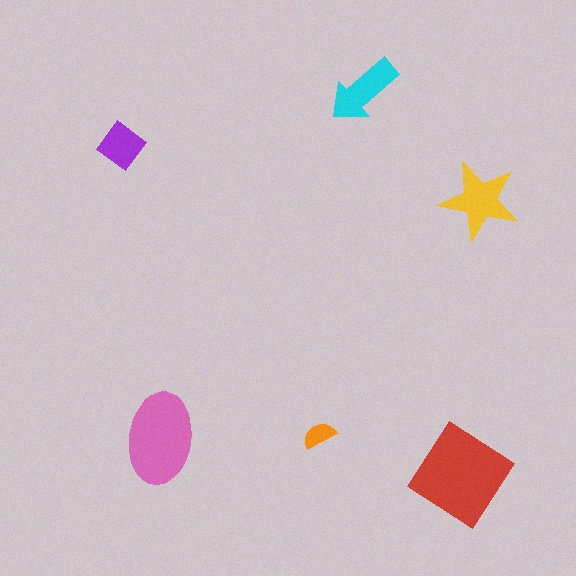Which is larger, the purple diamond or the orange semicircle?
The purple diamond.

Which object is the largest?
The red diamond.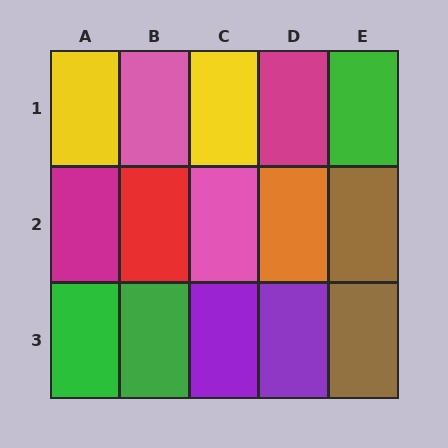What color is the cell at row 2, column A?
Magenta.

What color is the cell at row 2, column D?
Orange.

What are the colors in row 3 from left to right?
Green, green, purple, purple, brown.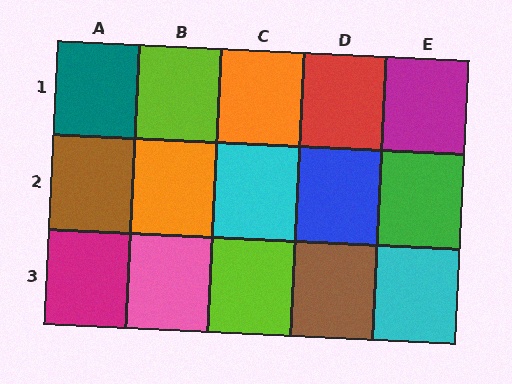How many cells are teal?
1 cell is teal.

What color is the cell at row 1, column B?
Lime.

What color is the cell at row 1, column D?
Red.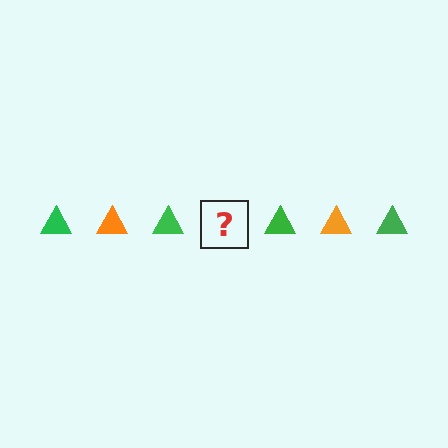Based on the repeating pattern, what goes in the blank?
The blank should be an orange triangle.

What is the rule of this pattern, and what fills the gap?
The rule is that the pattern cycles through green, orange triangles. The gap should be filled with an orange triangle.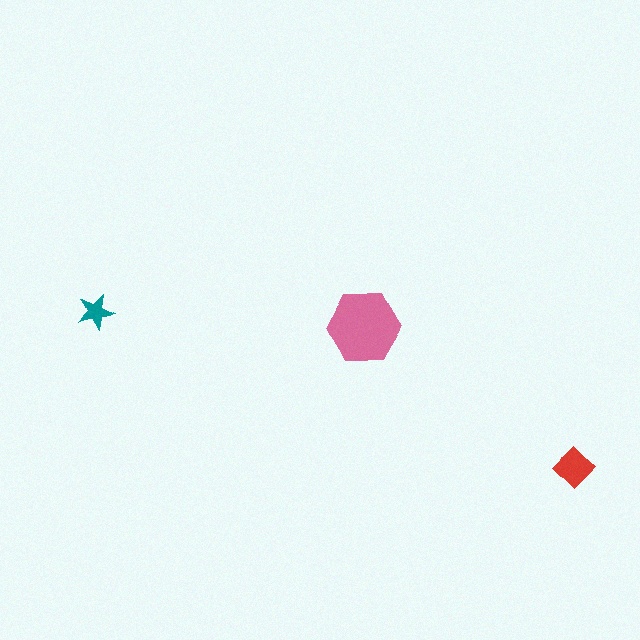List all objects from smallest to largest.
The teal star, the red diamond, the pink hexagon.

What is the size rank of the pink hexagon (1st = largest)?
1st.